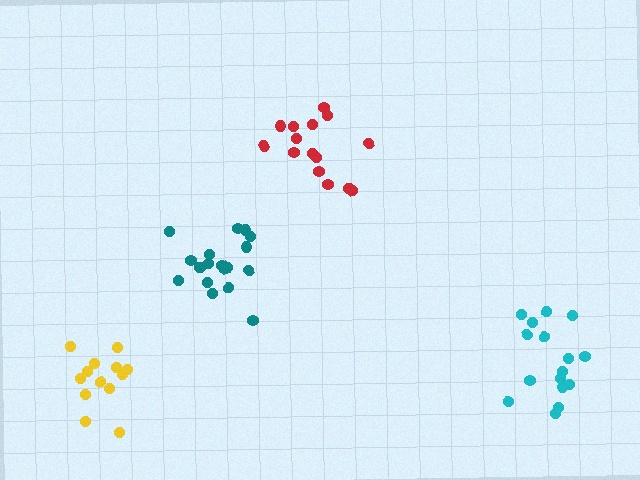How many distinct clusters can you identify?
There are 4 distinct clusters.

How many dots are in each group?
Group 1: 13 dots, Group 2: 15 dots, Group 3: 19 dots, Group 4: 16 dots (63 total).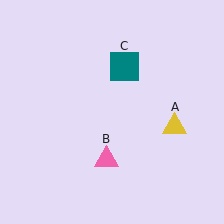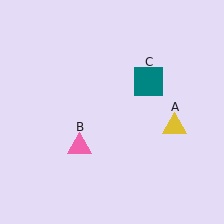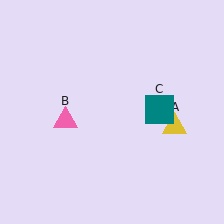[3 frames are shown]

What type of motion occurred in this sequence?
The pink triangle (object B), teal square (object C) rotated clockwise around the center of the scene.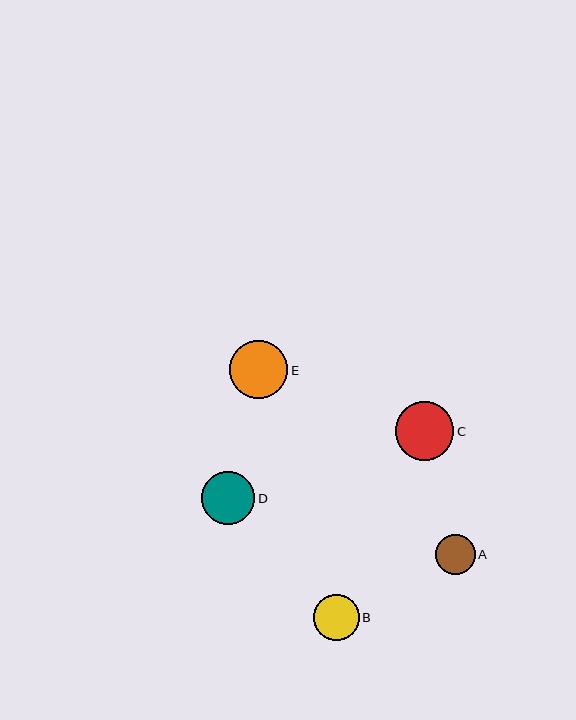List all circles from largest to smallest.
From largest to smallest: C, E, D, B, A.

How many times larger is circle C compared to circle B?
Circle C is approximately 1.3 times the size of circle B.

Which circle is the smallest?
Circle A is the smallest with a size of approximately 40 pixels.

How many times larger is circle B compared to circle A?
Circle B is approximately 1.2 times the size of circle A.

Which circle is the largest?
Circle C is the largest with a size of approximately 59 pixels.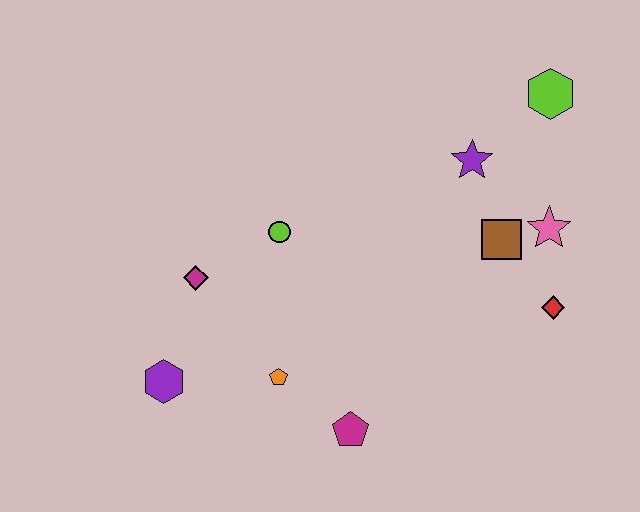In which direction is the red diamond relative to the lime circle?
The red diamond is to the right of the lime circle.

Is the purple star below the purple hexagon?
No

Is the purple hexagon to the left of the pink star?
Yes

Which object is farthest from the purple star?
The purple hexagon is farthest from the purple star.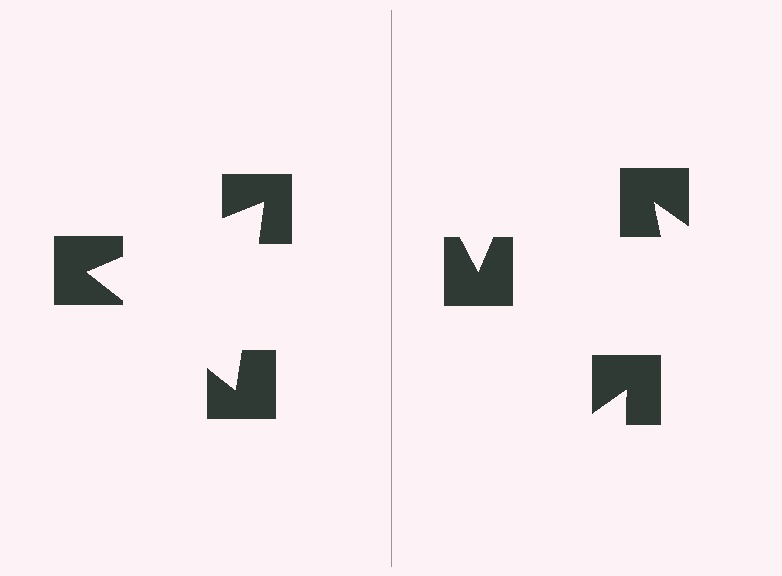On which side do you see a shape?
An illusory triangle appears on the left side. On the right side the wedge cuts are rotated, so no coherent shape forms.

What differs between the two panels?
The notched squares are positioned identically on both sides; only the wedge orientations differ. On the left they align to a triangle; on the right they are misaligned.